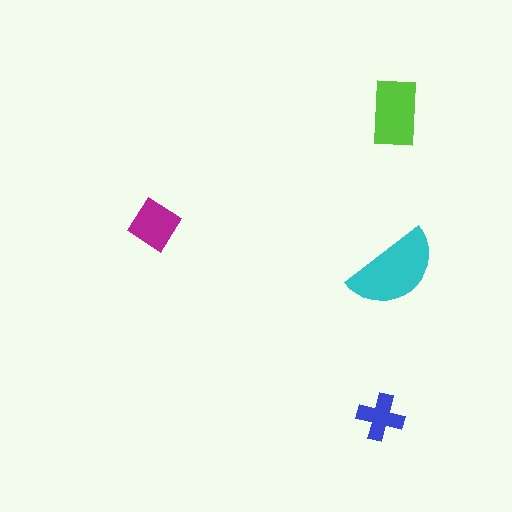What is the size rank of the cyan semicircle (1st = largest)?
1st.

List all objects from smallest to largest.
The blue cross, the magenta diamond, the lime rectangle, the cyan semicircle.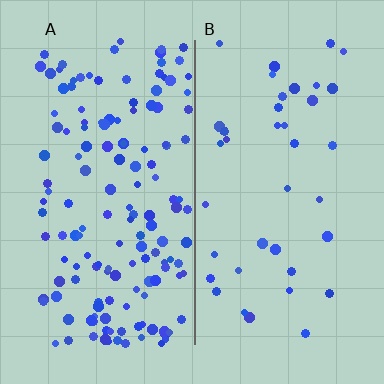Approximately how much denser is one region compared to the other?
Approximately 3.7× — region A over region B.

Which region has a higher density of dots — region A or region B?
A (the left).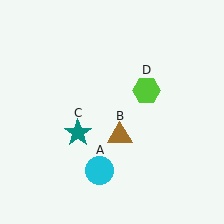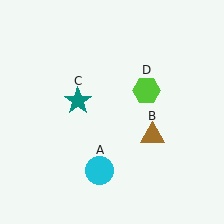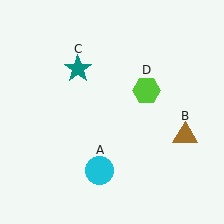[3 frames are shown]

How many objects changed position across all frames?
2 objects changed position: brown triangle (object B), teal star (object C).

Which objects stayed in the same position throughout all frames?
Cyan circle (object A) and lime hexagon (object D) remained stationary.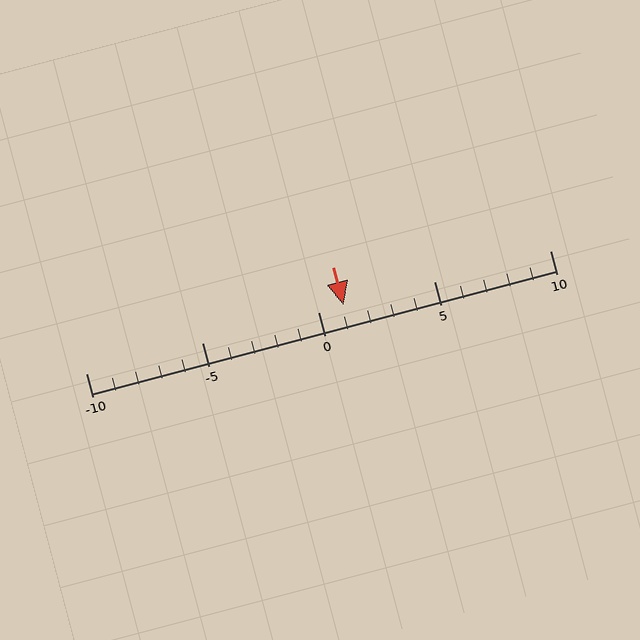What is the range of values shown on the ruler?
The ruler shows values from -10 to 10.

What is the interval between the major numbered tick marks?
The major tick marks are spaced 5 units apart.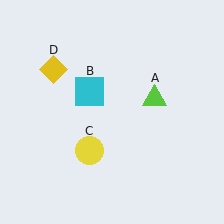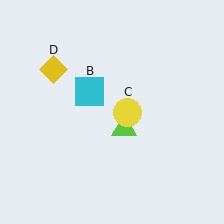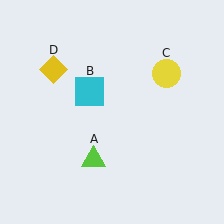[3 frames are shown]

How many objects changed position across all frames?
2 objects changed position: lime triangle (object A), yellow circle (object C).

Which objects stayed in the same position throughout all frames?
Cyan square (object B) and yellow diamond (object D) remained stationary.